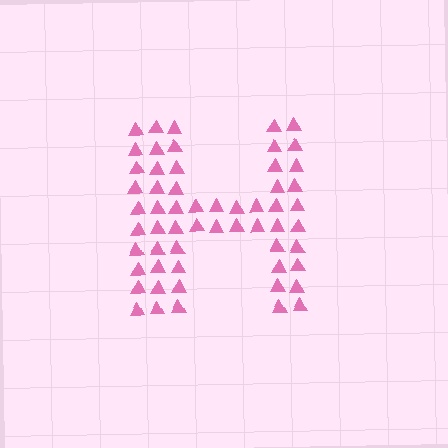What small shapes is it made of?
It is made of small triangles.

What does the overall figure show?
The overall figure shows the letter H.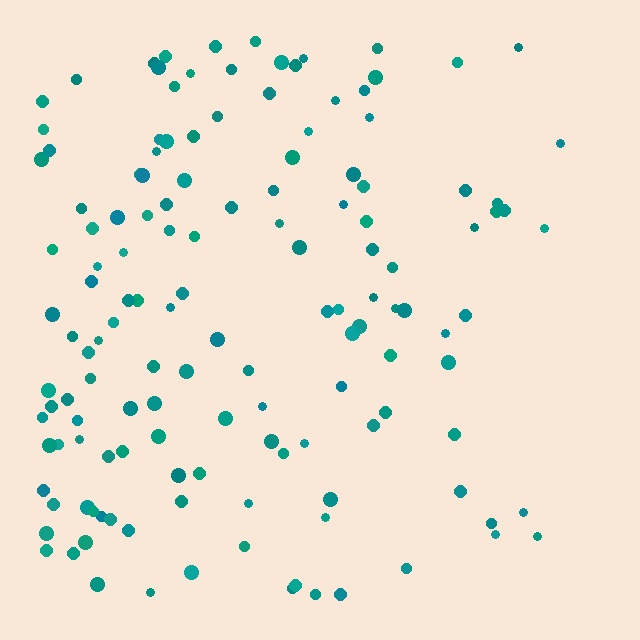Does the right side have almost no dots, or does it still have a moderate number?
Still a moderate number, just noticeably fewer than the left.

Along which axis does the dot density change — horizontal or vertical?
Horizontal.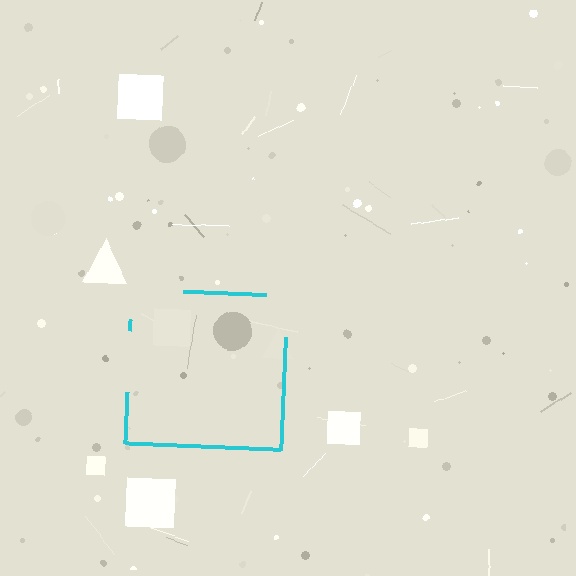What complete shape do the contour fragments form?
The contour fragments form a square.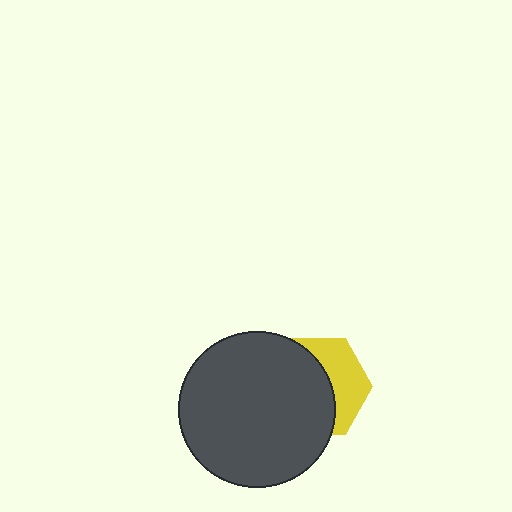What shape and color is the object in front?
The object in front is a dark gray circle.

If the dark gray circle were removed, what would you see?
You would see the complete yellow hexagon.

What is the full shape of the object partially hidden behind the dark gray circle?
The partially hidden object is a yellow hexagon.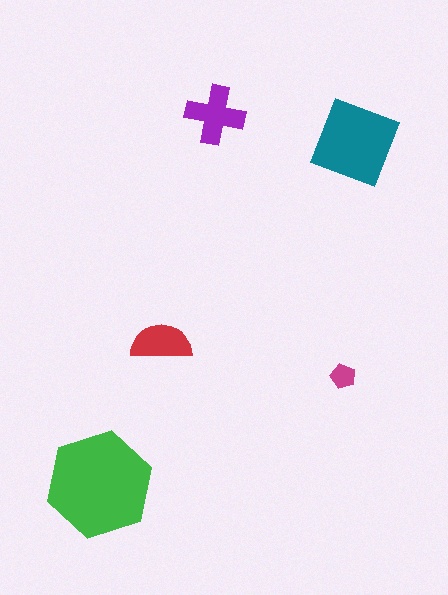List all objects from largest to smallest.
The green hexagon, the teal diamond, the purple cross, the red semicircle, the magenta pentagon.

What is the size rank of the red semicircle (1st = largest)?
4th.